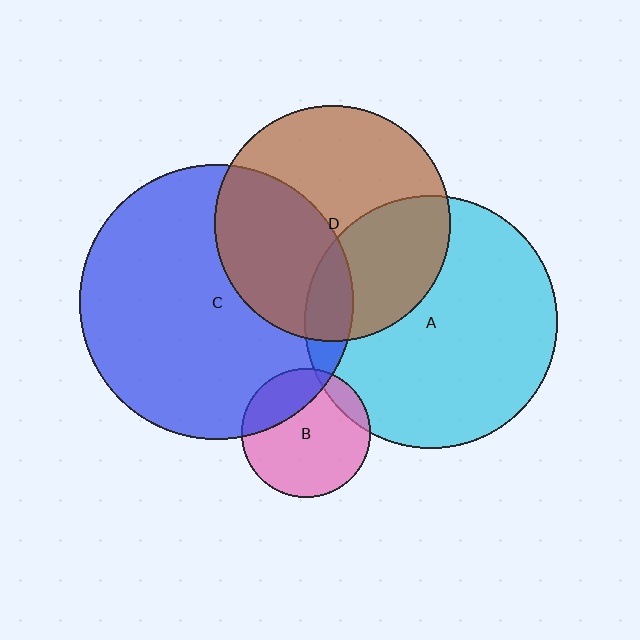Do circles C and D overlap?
Yes.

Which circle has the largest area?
Circle C (blue).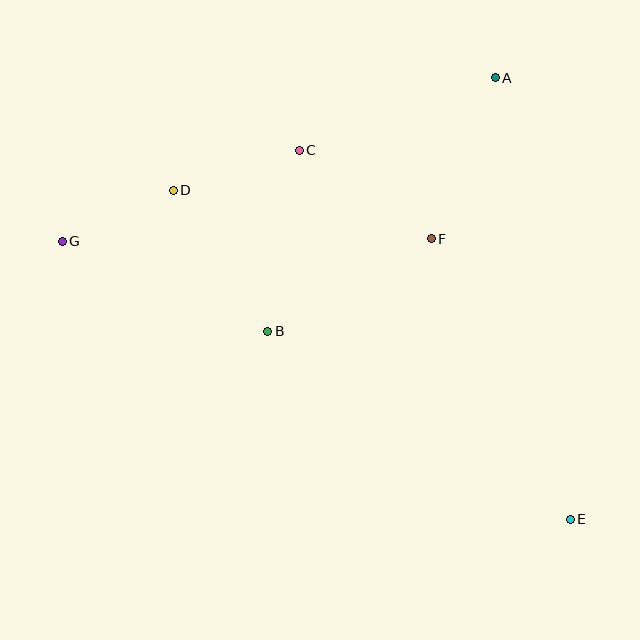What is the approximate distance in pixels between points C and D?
The distance between C and D is approximately 132 pixels.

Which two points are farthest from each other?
Points E and G are farthest from each other.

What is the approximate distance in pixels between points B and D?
The distance between B and D is approximately 170 pixels.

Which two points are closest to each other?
Points D and G are closest to each other.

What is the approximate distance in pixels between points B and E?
The distance between B and E is approximately 356 pixels.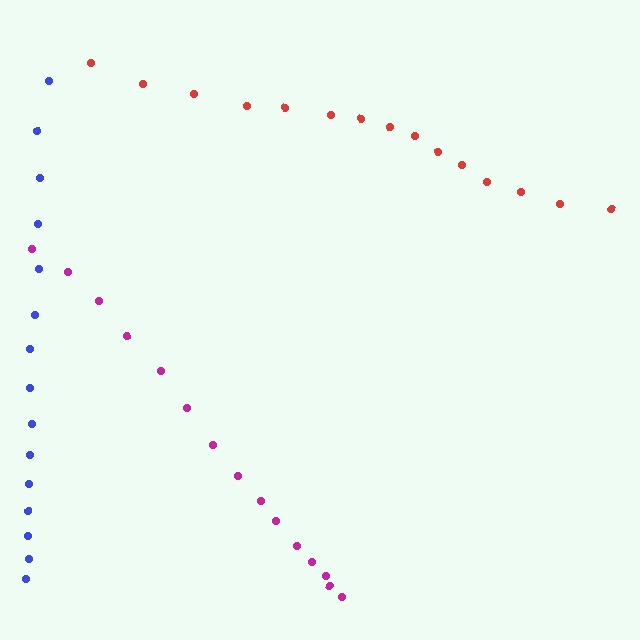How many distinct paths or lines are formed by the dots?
There are 3 distinct paths.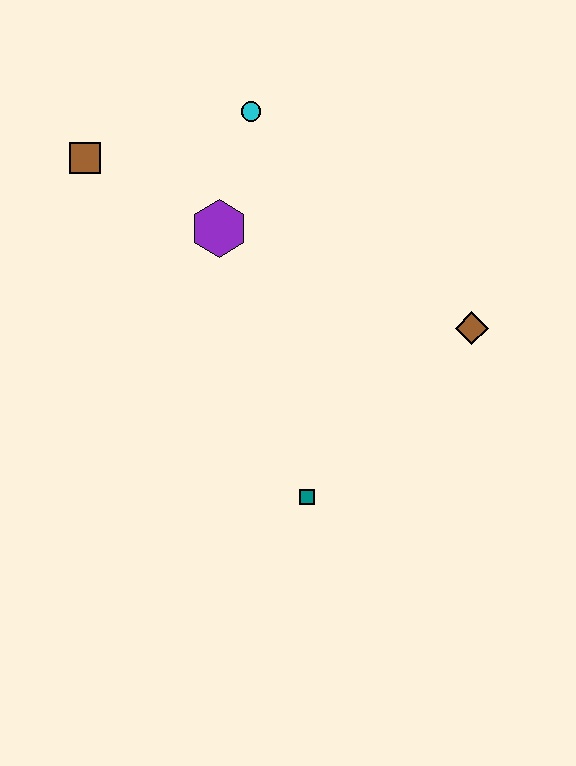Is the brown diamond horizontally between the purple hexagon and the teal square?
No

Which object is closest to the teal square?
The brown diamond is closest to the teal square.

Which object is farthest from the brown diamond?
The brown square is farthest from the brown diamond.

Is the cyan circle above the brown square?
Yes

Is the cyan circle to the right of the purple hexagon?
Yes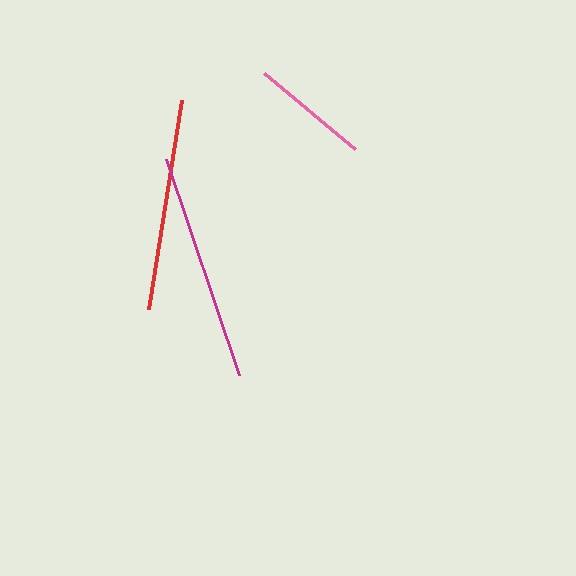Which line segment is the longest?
The magenta line is the longest at approximately 228 pixels.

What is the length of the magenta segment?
The magenta segment is approximately 228 pixels long.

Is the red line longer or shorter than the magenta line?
The magenta line is longer than the red line.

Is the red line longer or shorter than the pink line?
The red line is longer than the pink line.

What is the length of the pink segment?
The pink segment is approximately 119 pixels long.